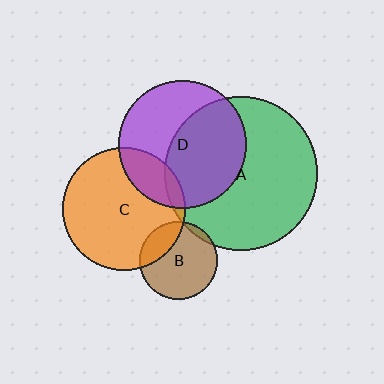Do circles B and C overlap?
Yes.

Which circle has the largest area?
Circle A (green).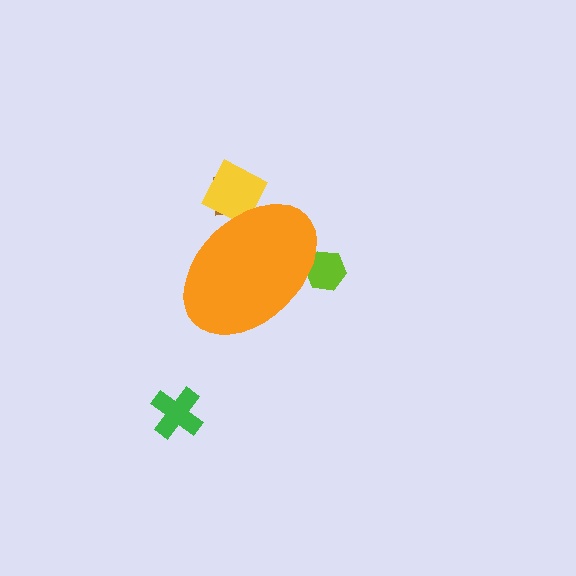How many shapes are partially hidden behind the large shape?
3 shapes are partially hidden.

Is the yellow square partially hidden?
Yes, the yellow square is partially hidden behind the orange ellipse.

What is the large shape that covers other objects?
An orange ellipse.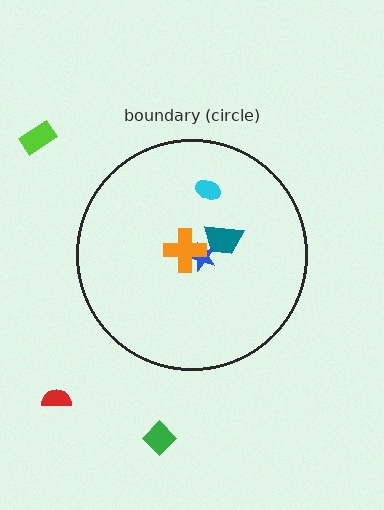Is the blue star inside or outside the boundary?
Inside.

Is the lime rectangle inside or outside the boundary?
Outside.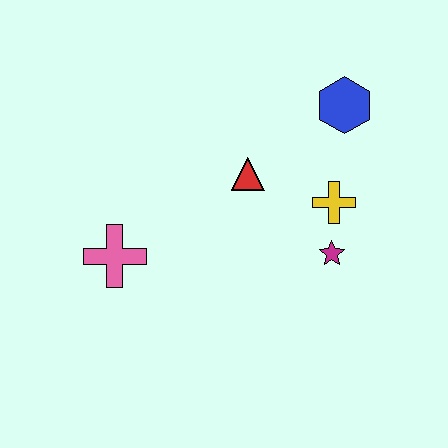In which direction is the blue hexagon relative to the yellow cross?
The blue hexagon is above the yellow cross.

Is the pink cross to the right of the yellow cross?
No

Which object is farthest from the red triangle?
The pink cross is farthest from the red triangle.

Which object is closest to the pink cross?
The red triangle is closest to the pink cross.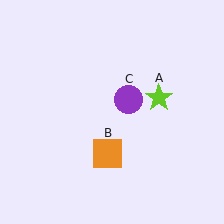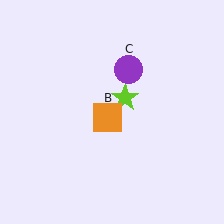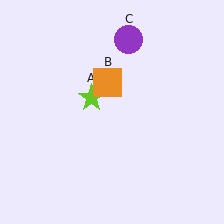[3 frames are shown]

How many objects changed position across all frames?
3 objects changed position: lime star (object A), orange square (object B), purple circle (object C).